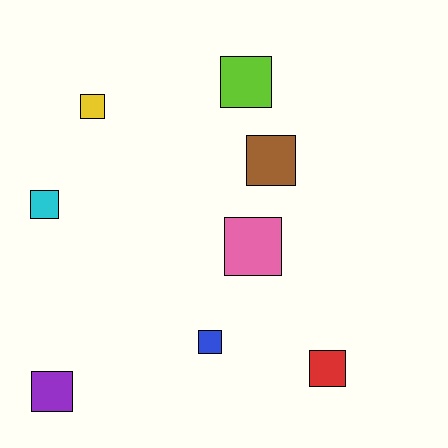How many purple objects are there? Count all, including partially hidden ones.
There is 1 purple object.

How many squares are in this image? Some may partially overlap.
There are 8 squares.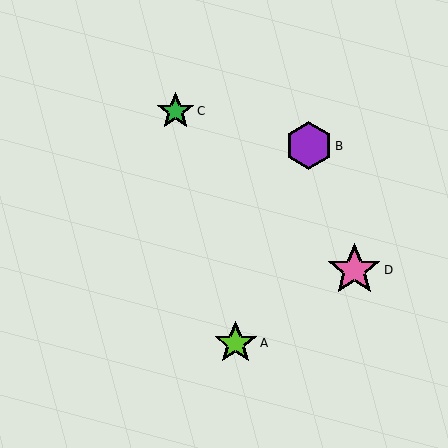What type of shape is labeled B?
Shape B is a purple hexagon.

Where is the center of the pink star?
The center of the pink star is at (354, 270).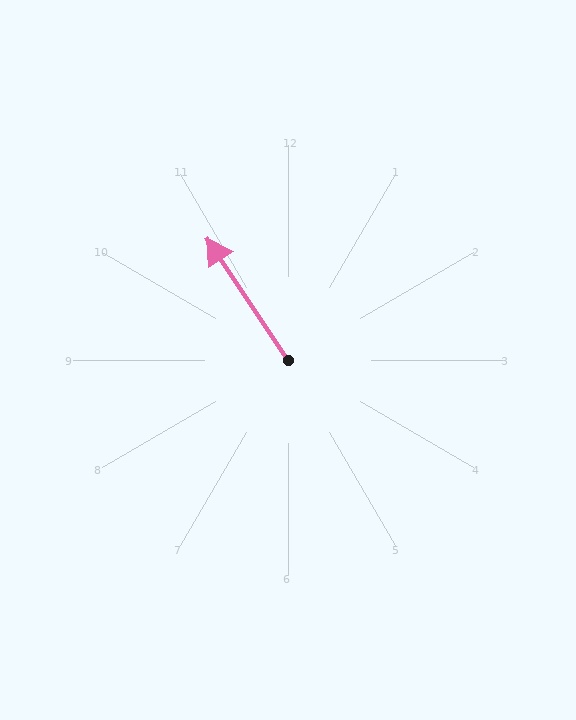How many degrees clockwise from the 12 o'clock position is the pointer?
Approximately 326 degrees.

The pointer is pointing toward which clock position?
Roughly 11 o'clock.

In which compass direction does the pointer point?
Northwest.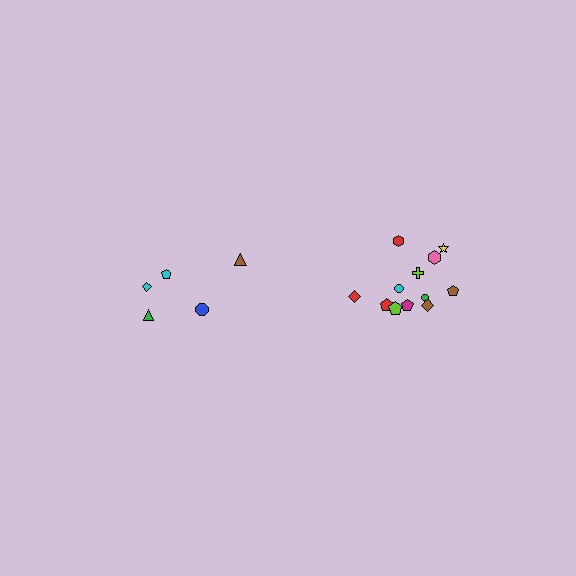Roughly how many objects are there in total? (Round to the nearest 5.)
Roughly 15 objects in total.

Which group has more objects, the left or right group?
The right group.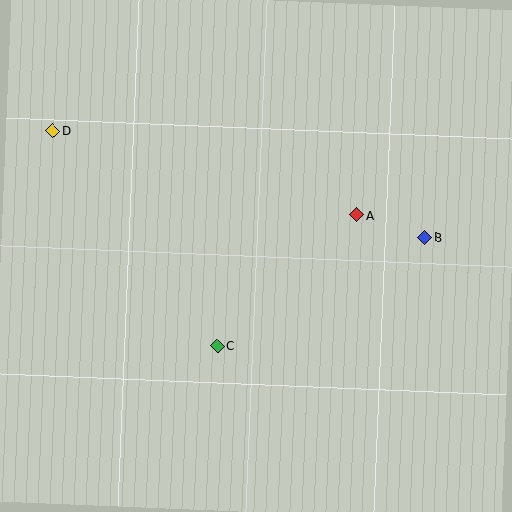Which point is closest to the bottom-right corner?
Point B is closest to the bottom-right corner.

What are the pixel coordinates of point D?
Point D is at (53, 131).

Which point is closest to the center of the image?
Point C at (218, 346) is closest to the center.